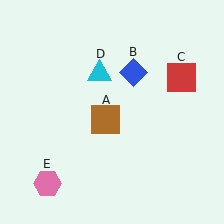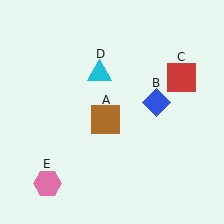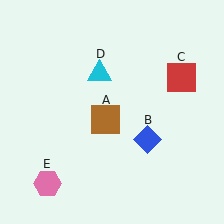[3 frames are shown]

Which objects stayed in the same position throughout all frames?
Brown square (object A) and red square (object C) and cyan triangle (object D) and pink hexagon (object E) remained stationary.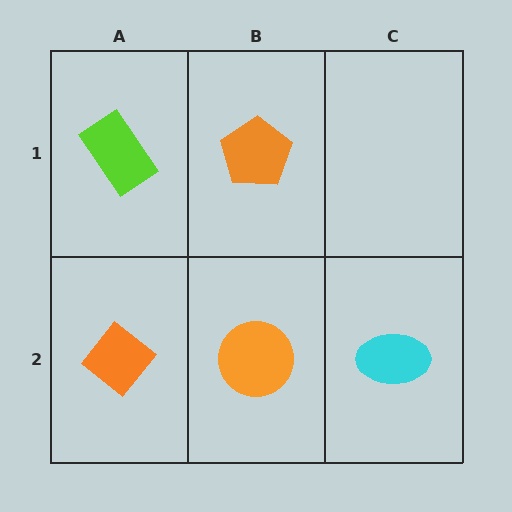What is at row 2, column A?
An orange diamond.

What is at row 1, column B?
An orange pentagon.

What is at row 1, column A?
A lime rectangle.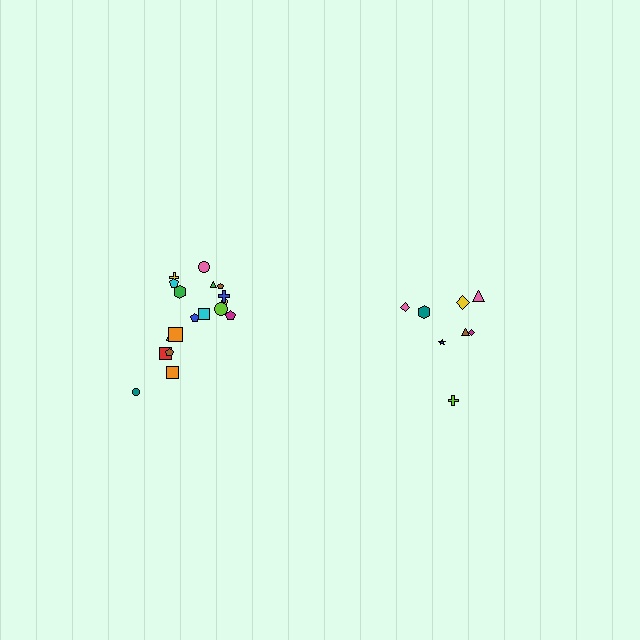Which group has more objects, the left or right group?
The left group.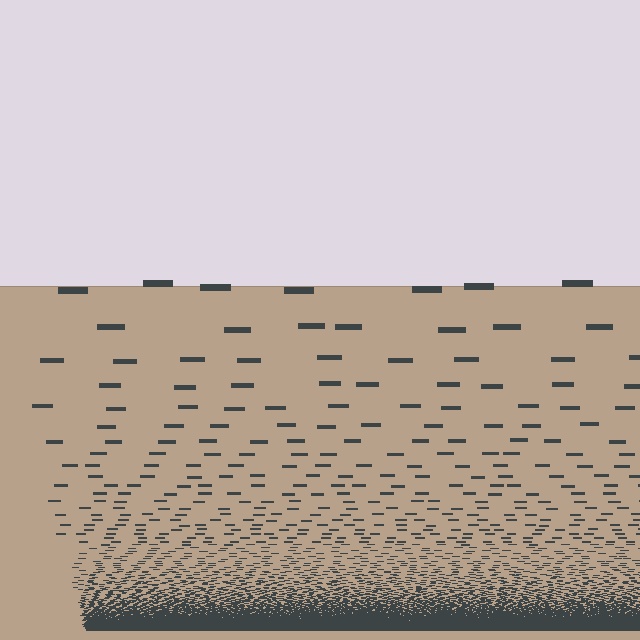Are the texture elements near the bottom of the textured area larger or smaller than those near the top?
Smaller. The gradient is inverted — elements near the bottom are smaller and denser.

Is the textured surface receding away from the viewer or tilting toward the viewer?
The surface appears to tilt toward the viewer. Texture elements get larger and sparser toward the top.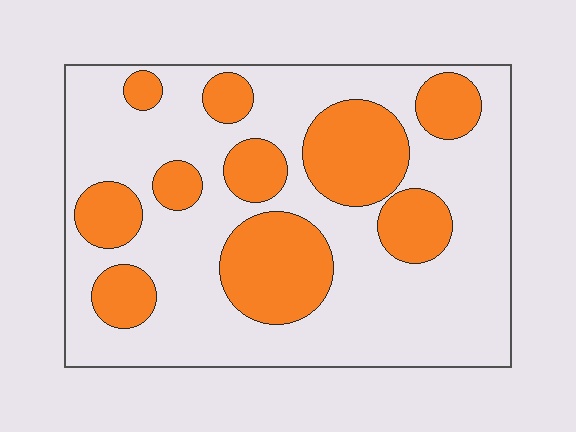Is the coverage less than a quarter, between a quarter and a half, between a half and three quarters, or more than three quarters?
Between a quarter and a half.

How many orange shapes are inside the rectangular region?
10.